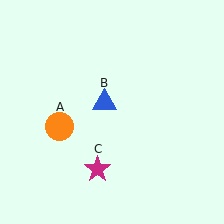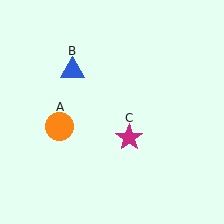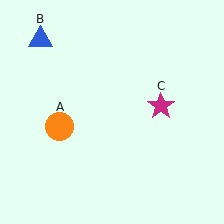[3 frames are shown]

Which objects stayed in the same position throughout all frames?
Orange circle (object A) remained stationary.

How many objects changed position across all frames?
2 objects changed position: blue triangle (object B), magenta star (object C).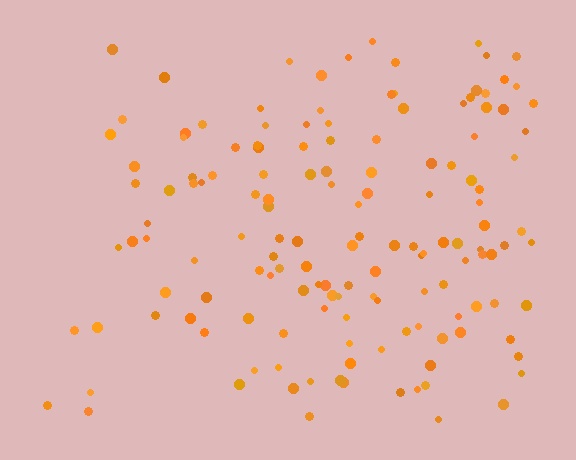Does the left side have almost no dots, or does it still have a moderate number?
Still a moderate number, just noticeably fewer than the right.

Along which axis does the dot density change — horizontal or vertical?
Horizontal.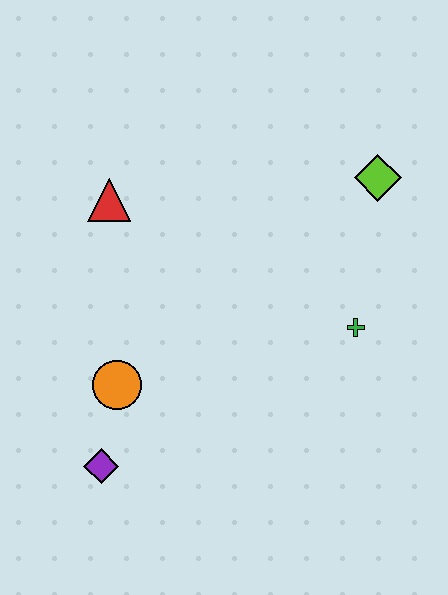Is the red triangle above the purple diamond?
Yes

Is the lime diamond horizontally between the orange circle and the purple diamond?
No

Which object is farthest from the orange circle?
The lime diamond is farthest from the orange circle.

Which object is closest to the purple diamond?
The orange circle is closest to the purple diamond.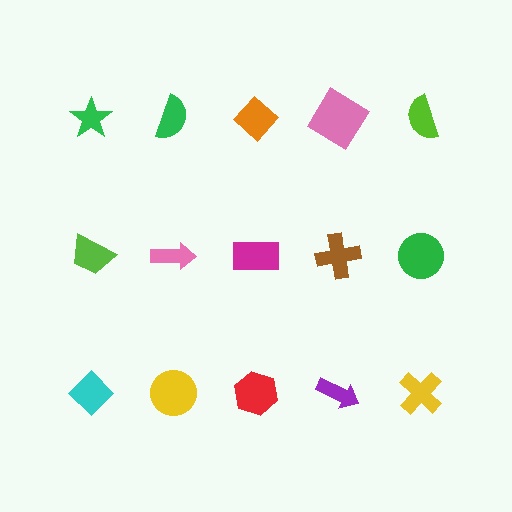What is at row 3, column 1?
A cyan diamond.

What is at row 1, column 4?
A pink diamond.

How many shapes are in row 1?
5 shapes.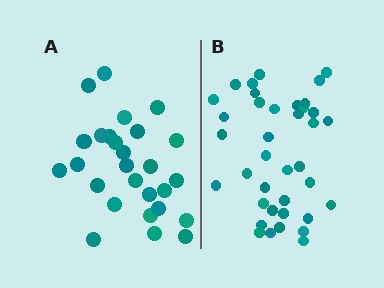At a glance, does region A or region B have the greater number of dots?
Region B (the right region) has more dots.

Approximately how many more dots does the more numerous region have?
Region B has roughly 12 or so more dots than region A.